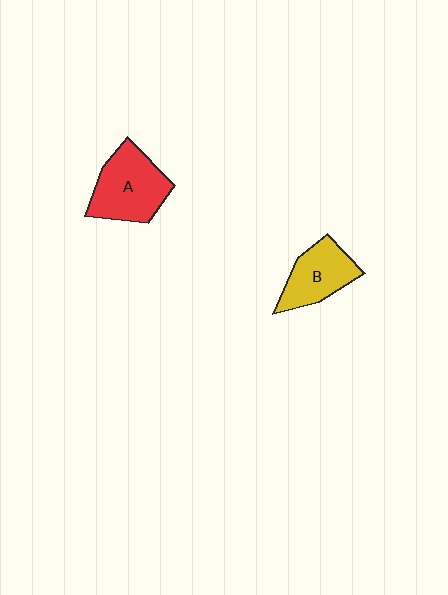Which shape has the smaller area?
Shape B (yellow).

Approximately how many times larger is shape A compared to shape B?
Approximately 1.3 times.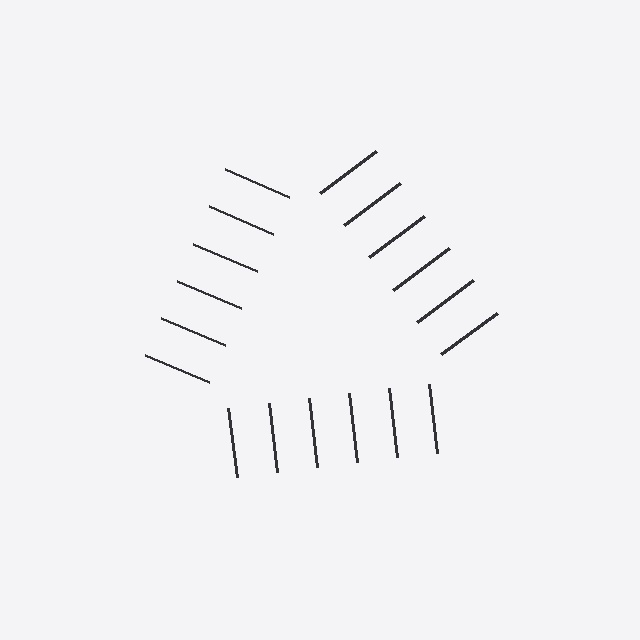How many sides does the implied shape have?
3 sides — the line-ends trace a triangle.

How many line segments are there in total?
18 — 6 along each of the 3 edges.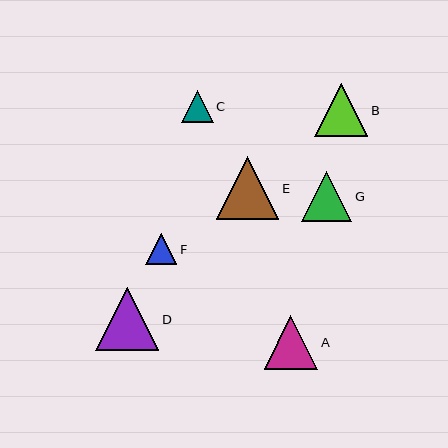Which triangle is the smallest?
Triangle F is the smallest with a size of approximately 31 pixels.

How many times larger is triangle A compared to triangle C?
Triangle A is approximately 1.7 times the size of triangle C.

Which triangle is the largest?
Triangle D is the largest with a size of approximately 63 pixels.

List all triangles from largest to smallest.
From largest to smallest: D, E, A, B, G, C, F.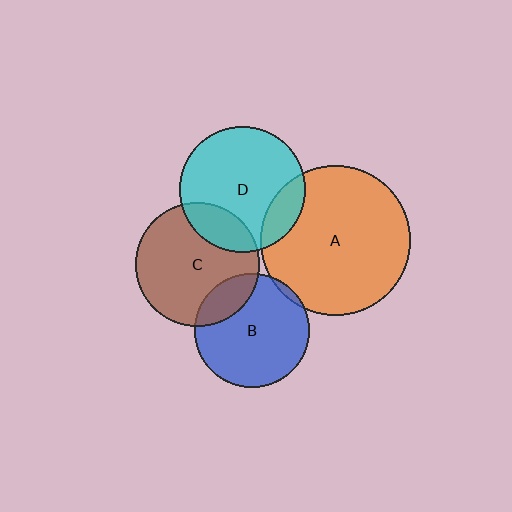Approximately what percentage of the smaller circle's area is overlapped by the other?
Approximately 5%.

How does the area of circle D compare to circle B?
Approximately 1.2 times.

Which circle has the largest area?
Circle A (orange).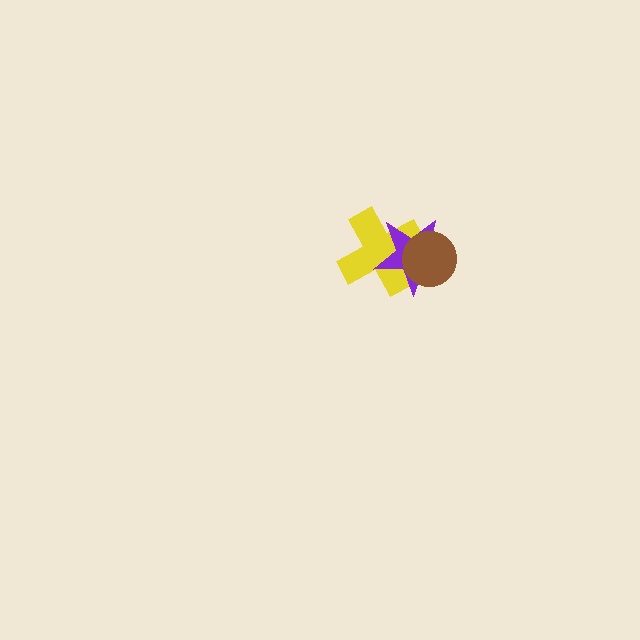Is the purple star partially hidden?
Yes, it is partially covered by another shape.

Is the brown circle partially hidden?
No, no other shape covers it.